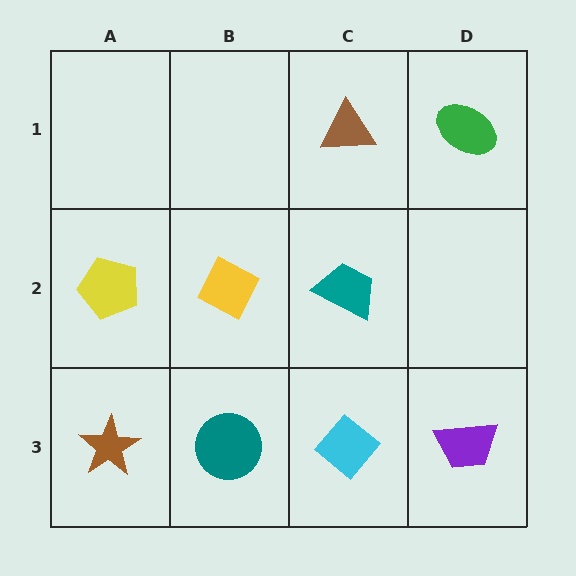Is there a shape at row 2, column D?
No, that cell is empty.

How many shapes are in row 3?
4 shapes.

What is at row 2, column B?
A yellow diamond.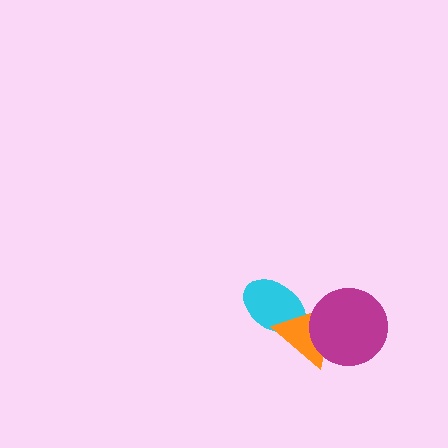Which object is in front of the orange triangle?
The magenta circle is in front of the orange triangle.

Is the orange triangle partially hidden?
Yes, it is partially covered by another shape.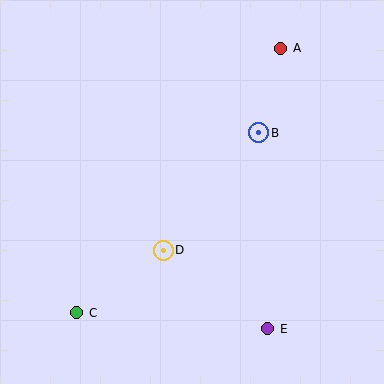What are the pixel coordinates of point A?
Point A is at (281, 48).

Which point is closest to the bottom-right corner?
Point E is closest to the bottom-right corner.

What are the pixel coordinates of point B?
Point B is at (259, 133).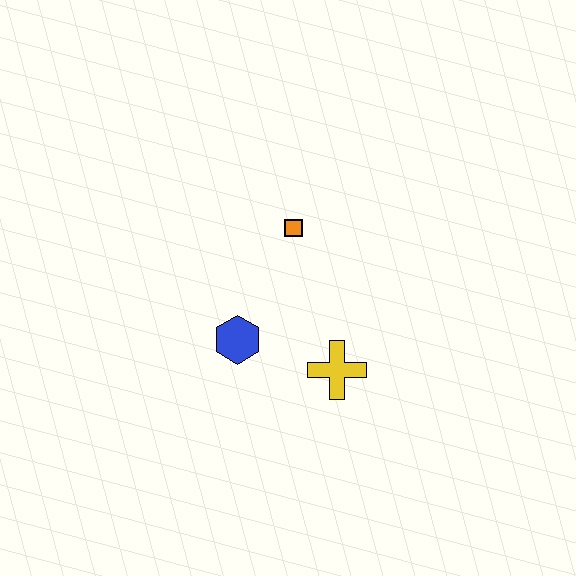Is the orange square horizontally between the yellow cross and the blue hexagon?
Yes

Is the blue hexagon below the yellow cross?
No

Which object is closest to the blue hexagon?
The yellow cross is closest to the blue hexagon.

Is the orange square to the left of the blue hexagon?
No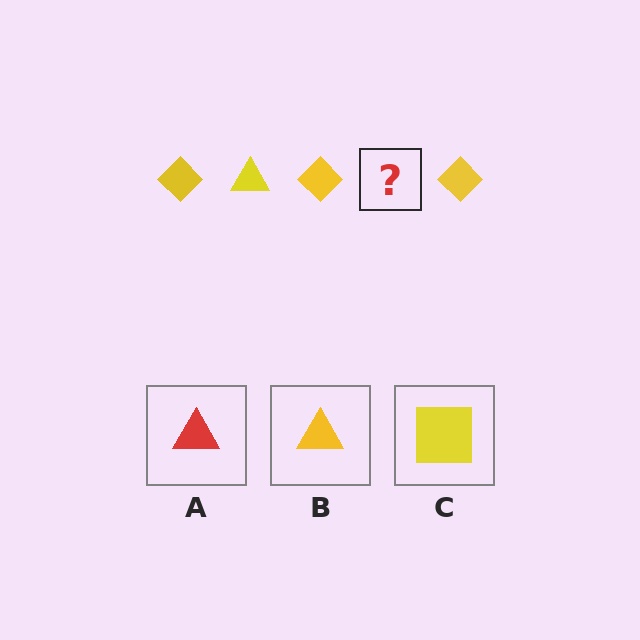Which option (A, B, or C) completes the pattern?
B.